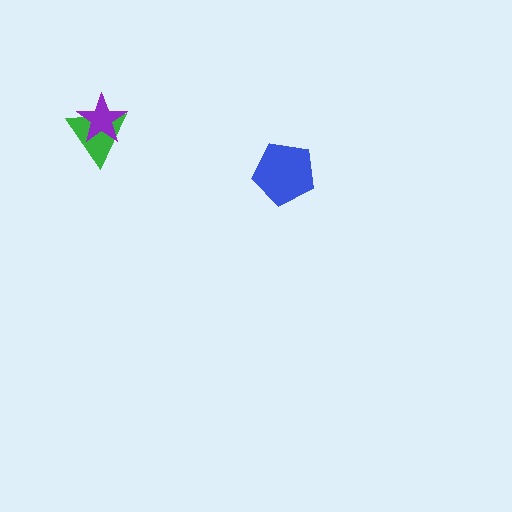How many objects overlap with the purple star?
1 object overlaps with the purple star.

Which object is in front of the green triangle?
The purple star is in front of the green triangle.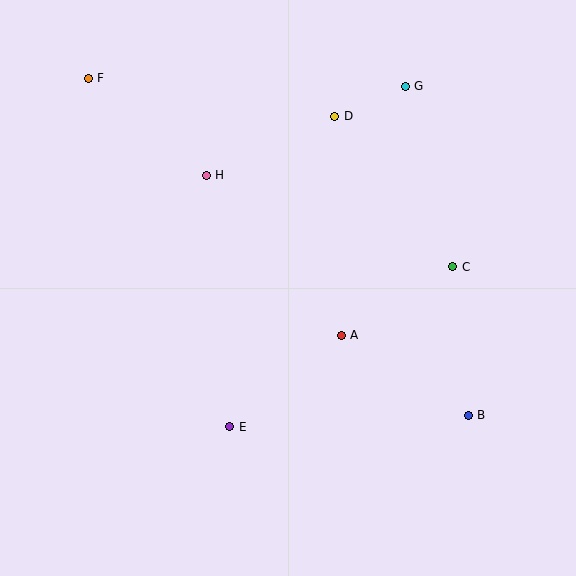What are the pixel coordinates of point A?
Point A is at (341, 335).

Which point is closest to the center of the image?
Point A at (341, 335) is closest to the center.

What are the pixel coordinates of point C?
Point C is at (453, 267).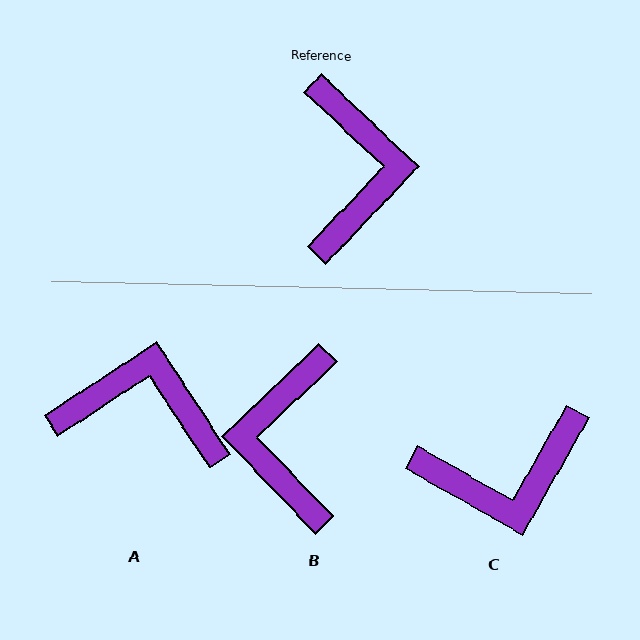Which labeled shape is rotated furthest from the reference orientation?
B, about 177 degrees away.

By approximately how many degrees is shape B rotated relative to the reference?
Approximately 177 degrees counter-clockwise.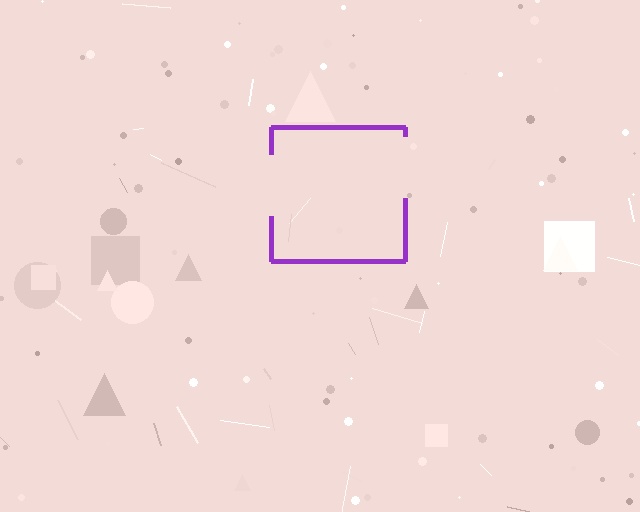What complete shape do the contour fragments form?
The contour fragments form a square.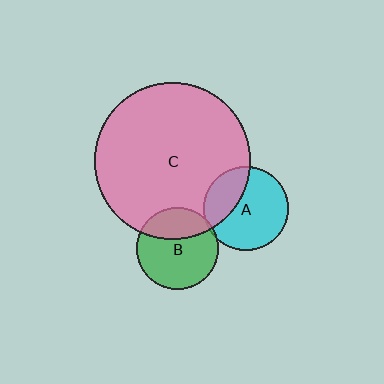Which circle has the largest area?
Circle C (pink).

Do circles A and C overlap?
Yes.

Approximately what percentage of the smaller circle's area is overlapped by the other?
Approximately 30%.